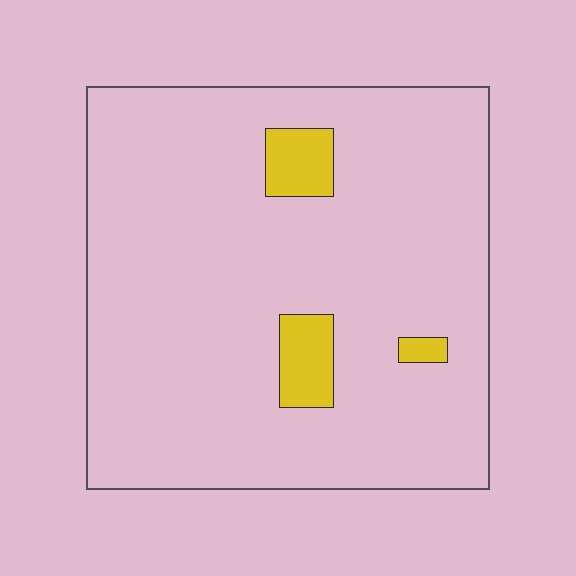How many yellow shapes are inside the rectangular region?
3.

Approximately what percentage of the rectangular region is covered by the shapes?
Approximately 5%.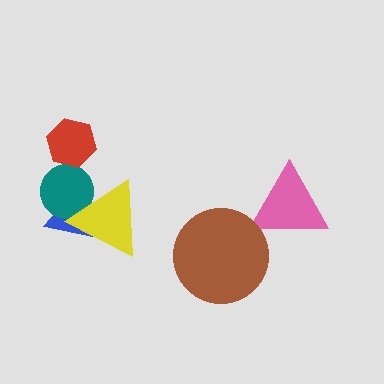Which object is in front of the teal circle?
The yellow triangle is in front of the teal circle.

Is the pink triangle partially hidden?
No, no other shape covers it.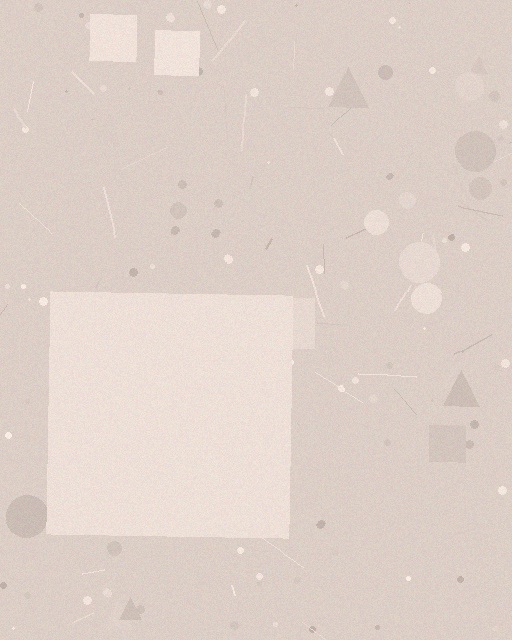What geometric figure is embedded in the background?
A square is embedded in the background.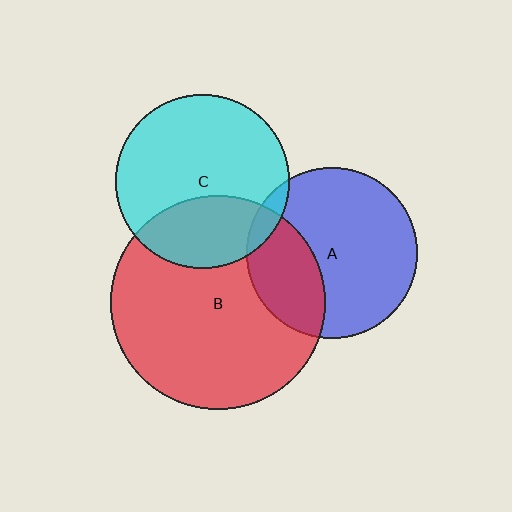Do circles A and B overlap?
Yes.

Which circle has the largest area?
Circle B (red).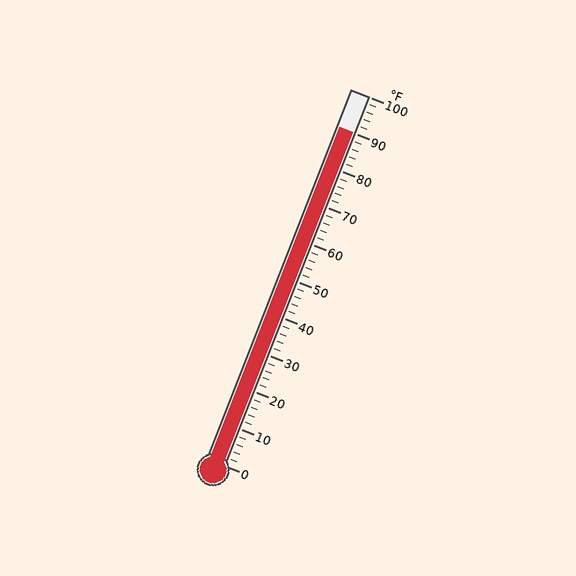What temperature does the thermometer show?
The thermometer shows approximately 90°F.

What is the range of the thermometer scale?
The thermometer scale ranges from 0°F to 100°F.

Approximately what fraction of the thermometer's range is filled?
The thermometer is filled to approximately 90% of its range.